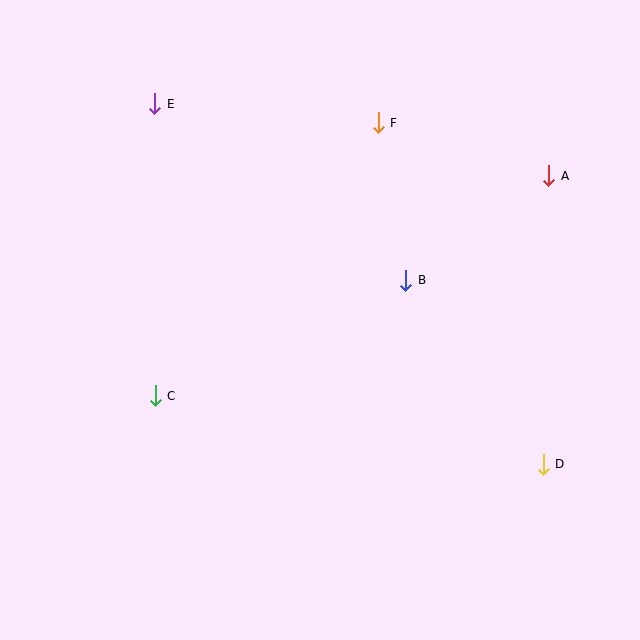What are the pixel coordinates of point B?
Point B is at (406, 280).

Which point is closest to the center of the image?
Point B at (406, 280) is closest to the center.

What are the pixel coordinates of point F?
Point F is at (378, 123).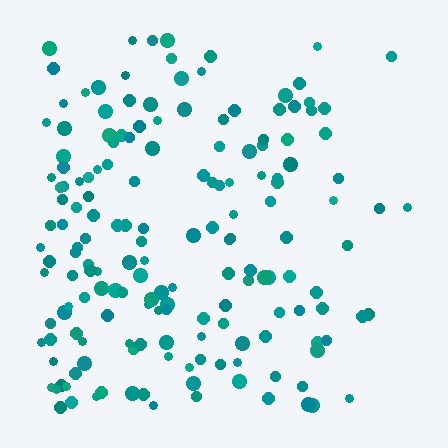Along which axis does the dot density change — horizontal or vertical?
Horizontal.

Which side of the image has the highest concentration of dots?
The left.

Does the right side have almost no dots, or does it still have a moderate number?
Still a moderate number, just noticeably fewer than the left.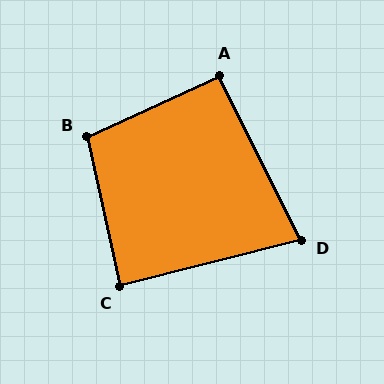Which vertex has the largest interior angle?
B, at approximately 102 degrees.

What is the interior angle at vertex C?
Approximately 88 degrees (approximately right).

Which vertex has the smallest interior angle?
D, at approximately 78 degrees.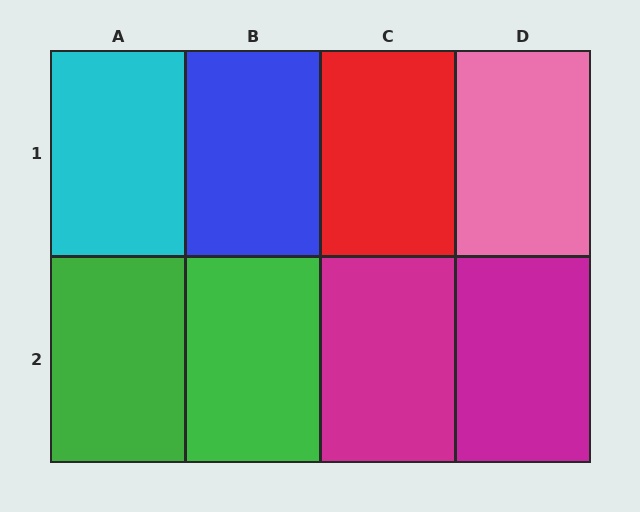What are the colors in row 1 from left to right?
Cyan, blue, red, pink.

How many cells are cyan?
1 cell is cyan.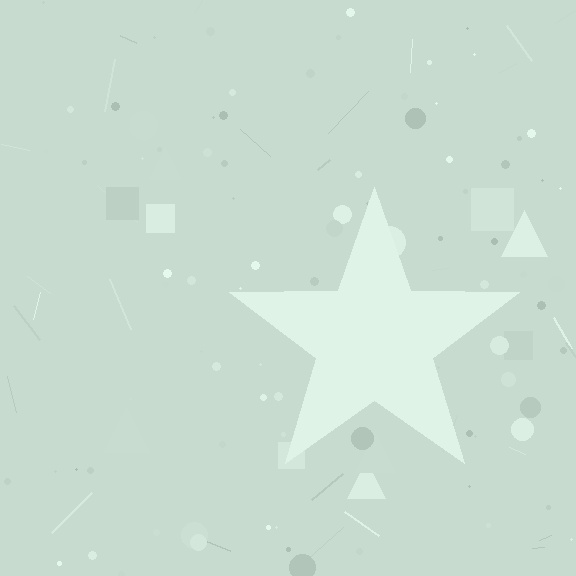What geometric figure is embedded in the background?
A star is embedded in the background.